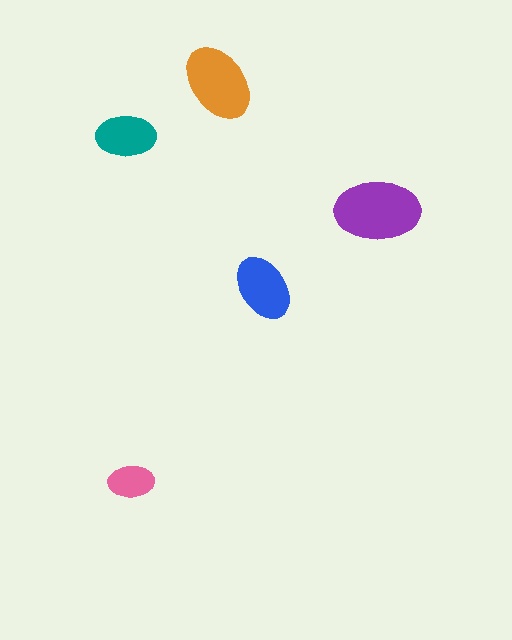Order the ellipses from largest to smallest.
the purple one, the orange one, the blue one, the teal one, the pink one.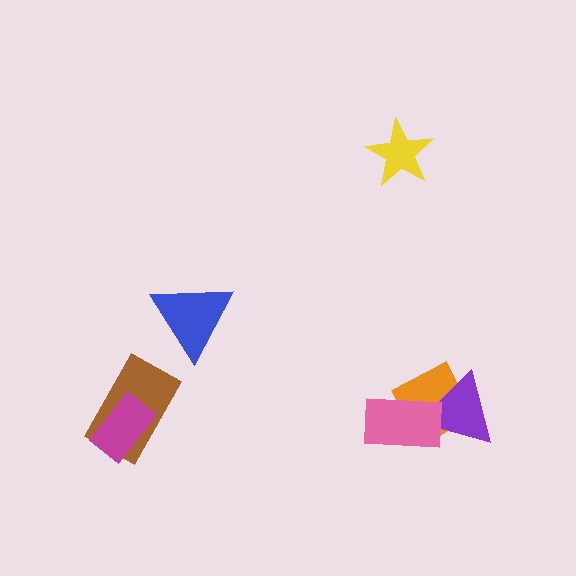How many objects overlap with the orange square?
2 objects overlap with the orange square.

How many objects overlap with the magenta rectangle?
1 object overlaps with the magenta rectangle.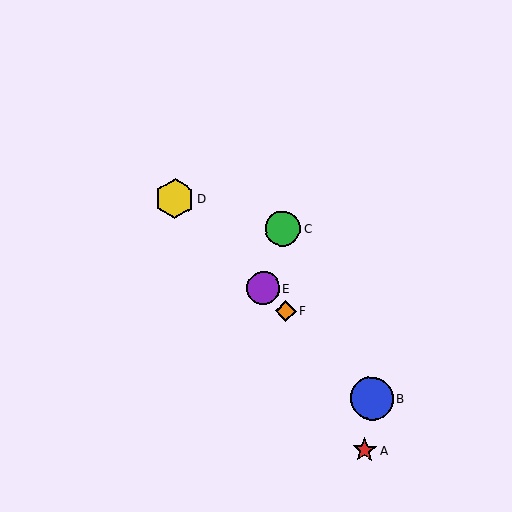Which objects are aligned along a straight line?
Objects B, D, E, F are aligned along a straight line.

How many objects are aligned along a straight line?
4 objects (B, D, E, F) are aligned along a straight line.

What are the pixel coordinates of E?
Object E is at (263, 288).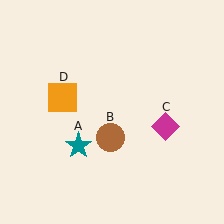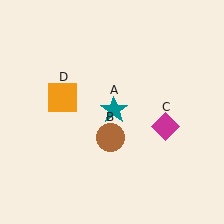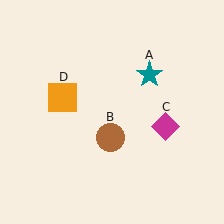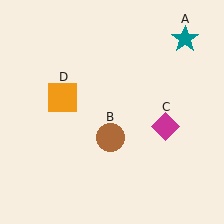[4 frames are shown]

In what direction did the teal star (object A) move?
The teal star (object A) moved up and to the right.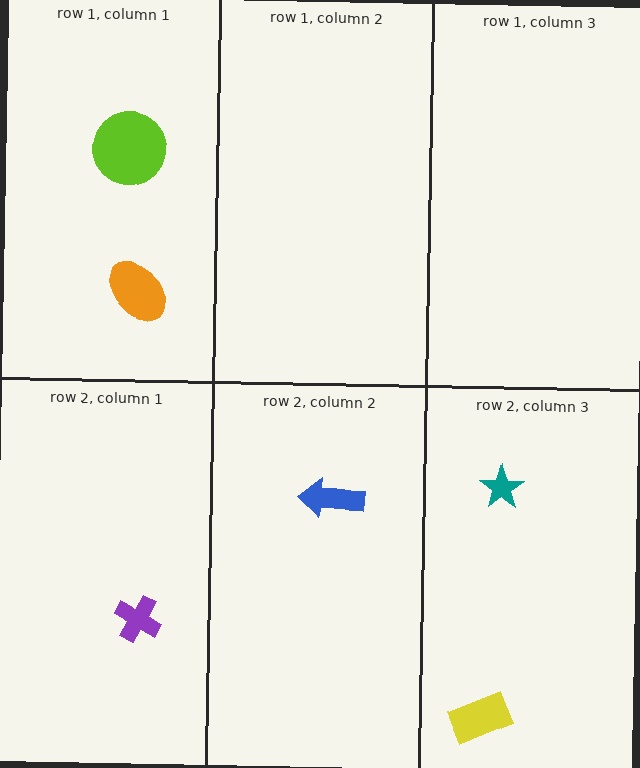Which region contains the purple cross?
The row 2, column 1 region.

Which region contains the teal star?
The row 2, column 3 region.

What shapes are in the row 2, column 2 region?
The blue arrow.